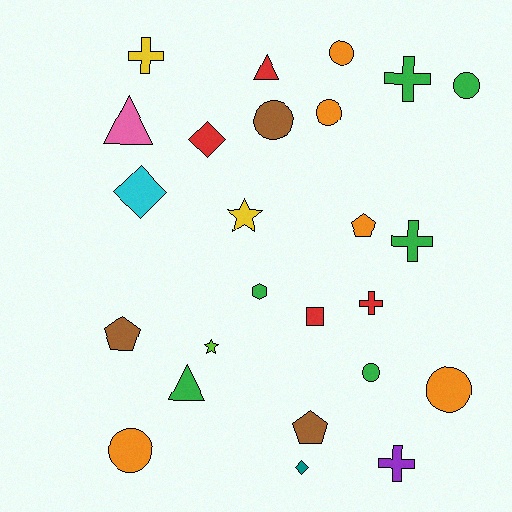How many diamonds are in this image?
There are 3 diamonds.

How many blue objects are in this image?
There are no blue objects.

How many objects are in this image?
There are 25 objects.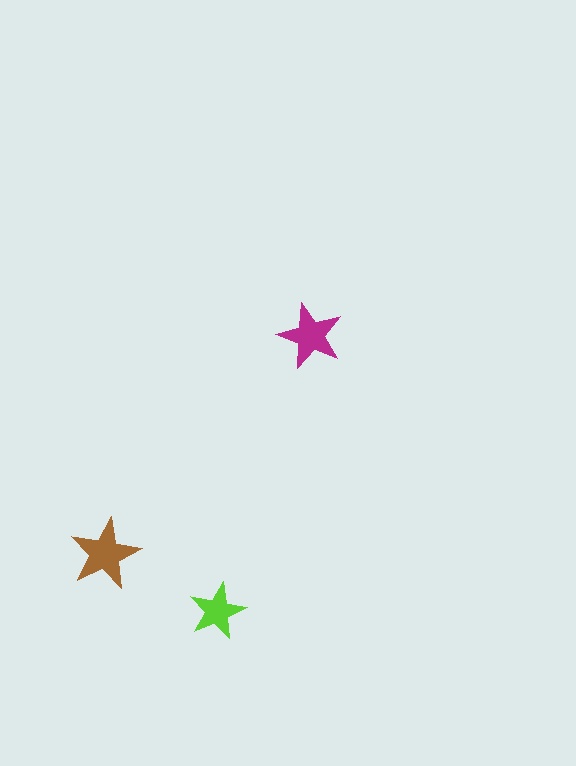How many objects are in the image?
There are 3 objects in the image.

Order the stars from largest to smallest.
the brown one, the magenta one, the lime one.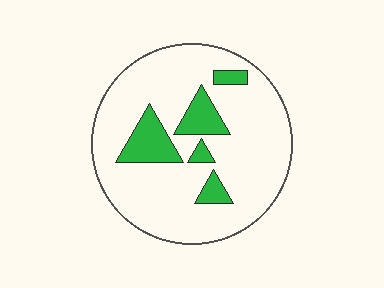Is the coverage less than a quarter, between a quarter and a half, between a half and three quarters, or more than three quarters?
Less than a quarter.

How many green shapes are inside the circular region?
5.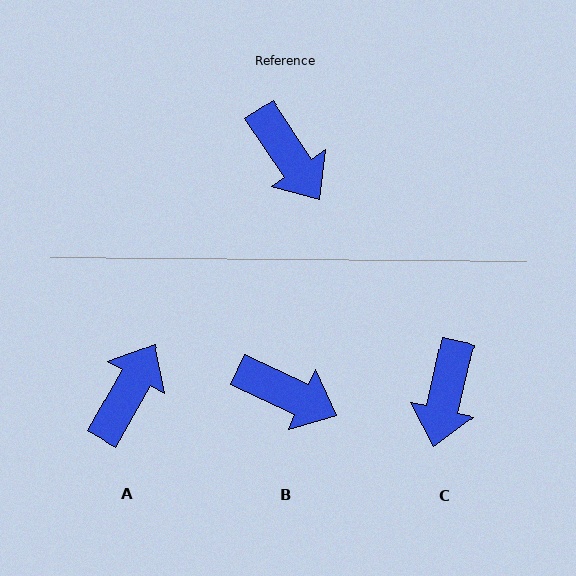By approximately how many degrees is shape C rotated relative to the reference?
Approximately 47 degrees clockwise.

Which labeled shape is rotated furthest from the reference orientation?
A, about 117 degrees away.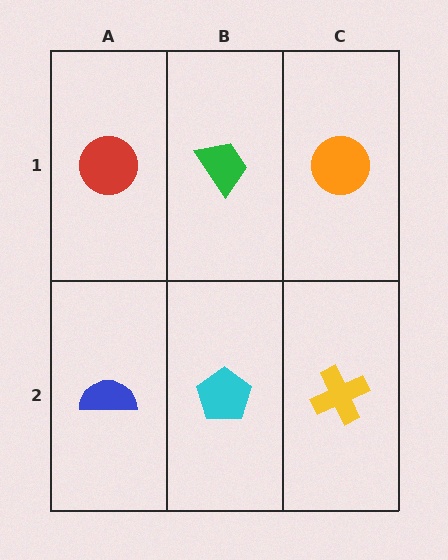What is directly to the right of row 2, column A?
A cyan pentagon.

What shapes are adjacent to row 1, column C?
A yellow cross (row 2, column C), a green trapezoid (row 1, column B).